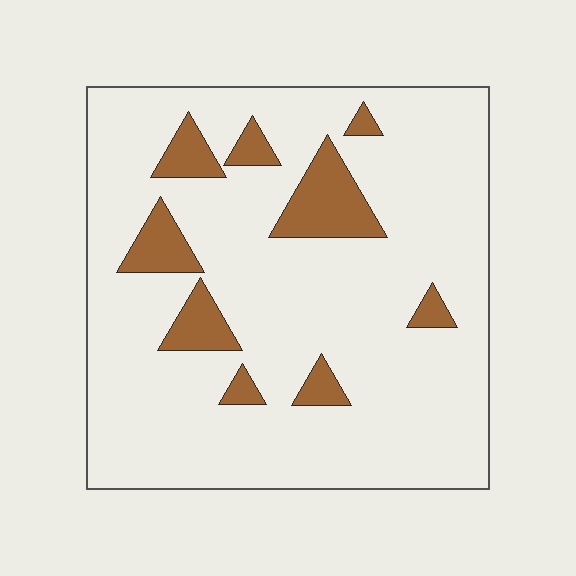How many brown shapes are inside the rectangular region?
9.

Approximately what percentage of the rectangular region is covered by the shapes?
Approximately 15%.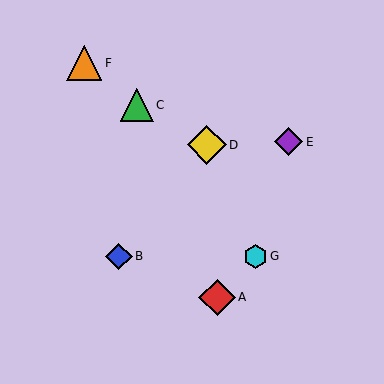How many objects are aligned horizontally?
2 objects (B, G) are aligned horizontally.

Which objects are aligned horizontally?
Objects B, G are aligned horizontally.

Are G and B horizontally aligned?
Yes, both are at y≈256.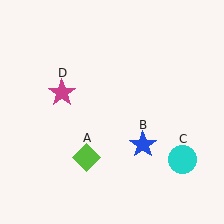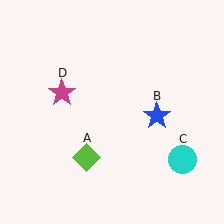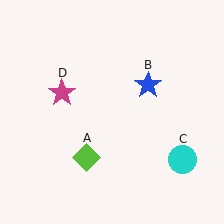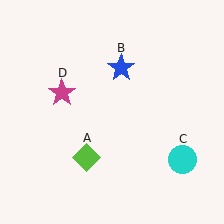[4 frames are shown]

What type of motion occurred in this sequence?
The blue star (object B) rotated counterclockwise around the center of the scene.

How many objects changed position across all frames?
1 object changed position: blue star (object B).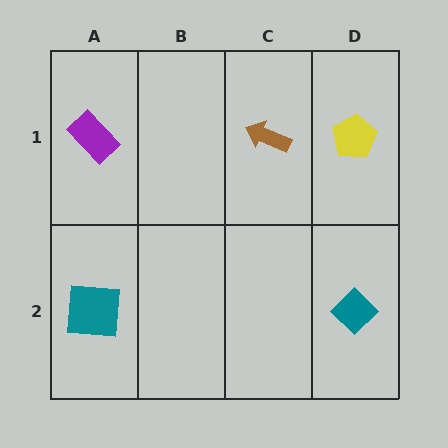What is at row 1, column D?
A yellow pentagon.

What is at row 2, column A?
A teal square.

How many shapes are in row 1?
3 shapes.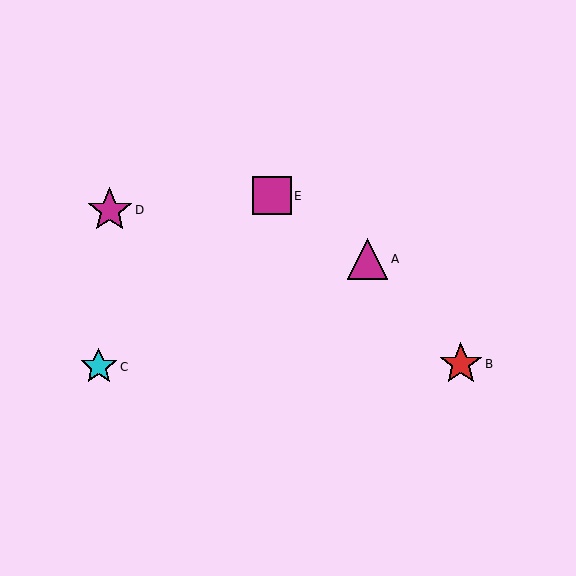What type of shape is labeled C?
Shape C is a cyan star.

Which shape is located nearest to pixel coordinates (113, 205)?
The magenta star (labeled D) at (110, 210) is nearest to that location.